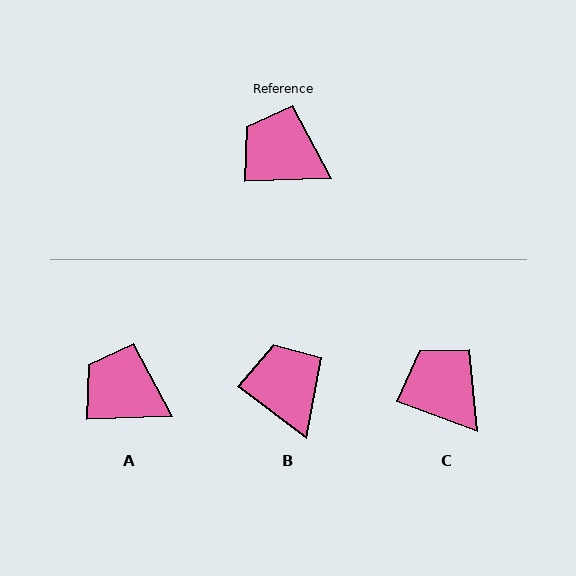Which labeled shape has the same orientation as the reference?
A.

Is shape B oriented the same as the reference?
No, it is off by about 39 degrees.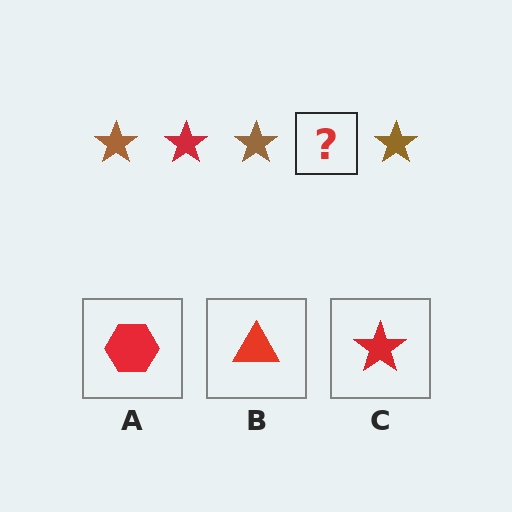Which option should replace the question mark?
Option C.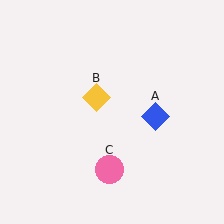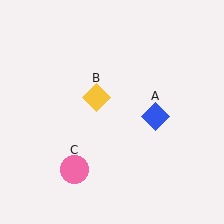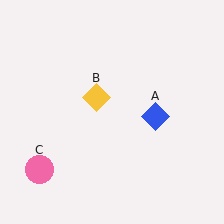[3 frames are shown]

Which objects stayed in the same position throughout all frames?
Blue diamond (object A) and yellow diamond (object B) remained stationary.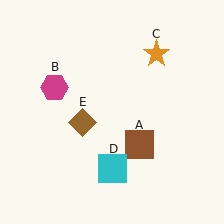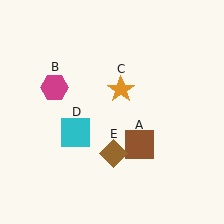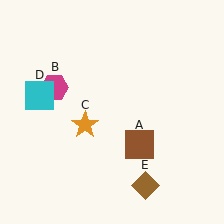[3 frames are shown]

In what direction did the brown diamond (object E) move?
The brown diamond (object E) moved down and to the right.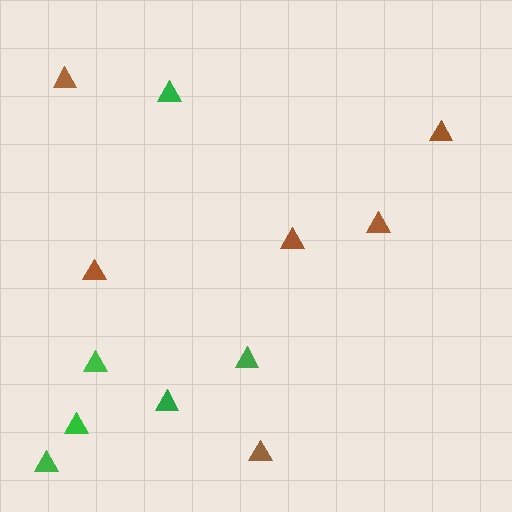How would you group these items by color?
There are 2 groups: one group of brown triangles (6) and one group of green triangles (6).